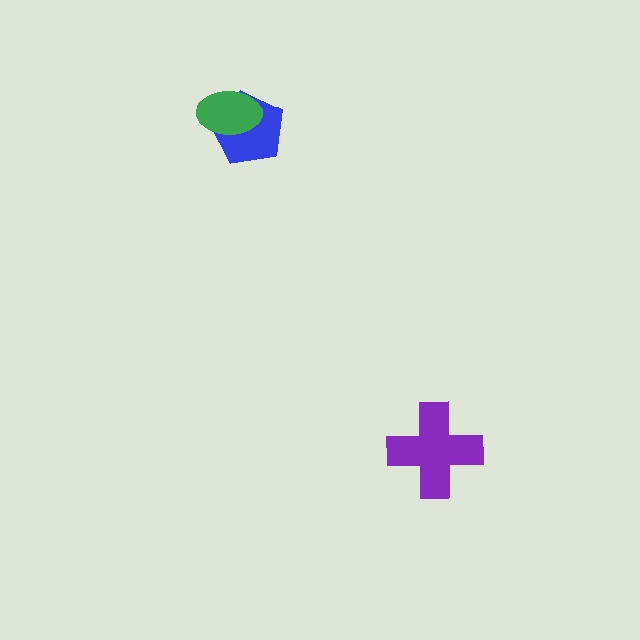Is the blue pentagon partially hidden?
Yes, it is partially covered by another shape.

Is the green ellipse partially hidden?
No, no other shape covers it.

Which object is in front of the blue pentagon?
The green ellipse is in front of the blue pentagon.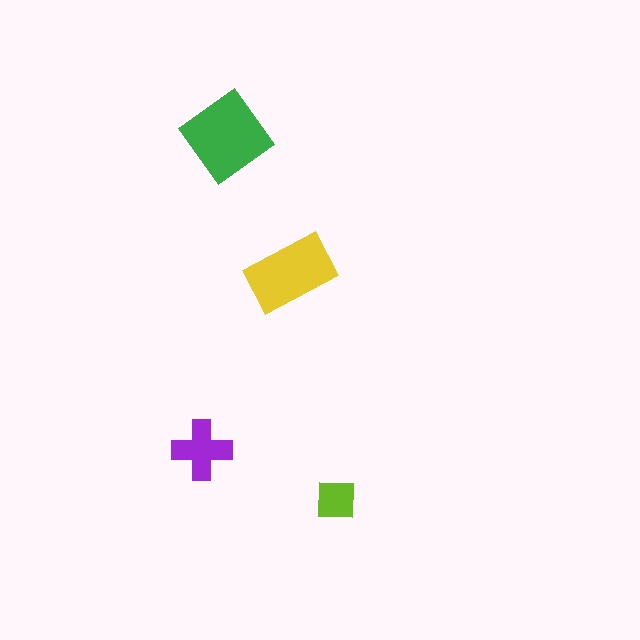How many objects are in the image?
There are 4 objects in the image.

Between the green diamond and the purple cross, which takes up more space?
The green diamond.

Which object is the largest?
The green diamond.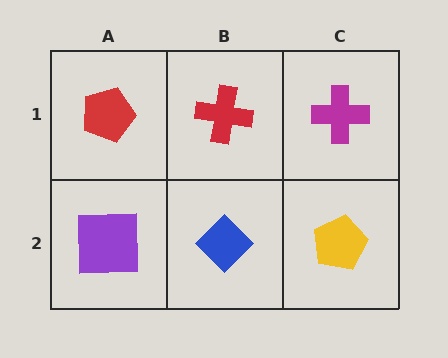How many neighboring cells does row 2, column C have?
2.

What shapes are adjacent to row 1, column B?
A blue diamond (row 2, column B), a red pentagon (row 1, column A), a magenta cross (row 1, column C).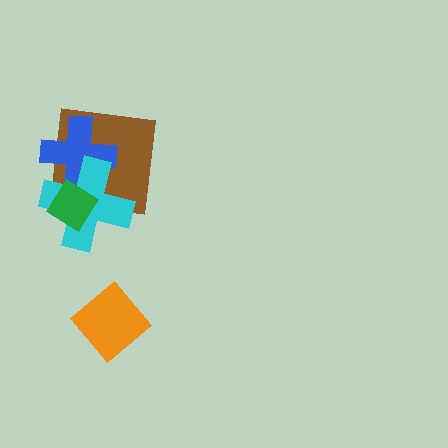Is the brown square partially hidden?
Yes, it is partially covered by another shape.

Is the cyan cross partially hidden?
Yes, it is partially covered by another shape.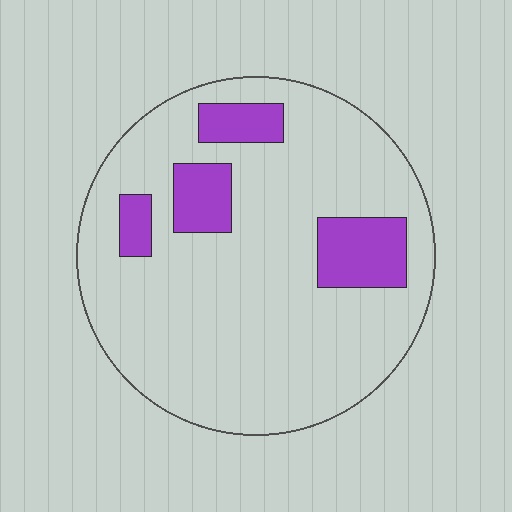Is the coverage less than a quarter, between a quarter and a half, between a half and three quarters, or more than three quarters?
Less than a quarter.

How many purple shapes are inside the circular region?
4.